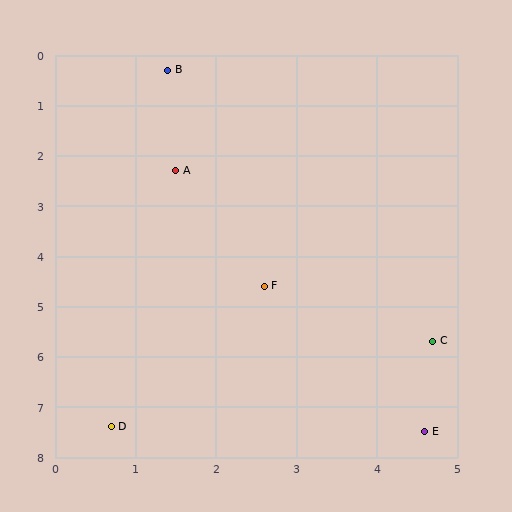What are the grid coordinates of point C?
Point C is at approximately (4.7, 5.7).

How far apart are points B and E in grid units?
Points B and E are about 7.9 grid units apart.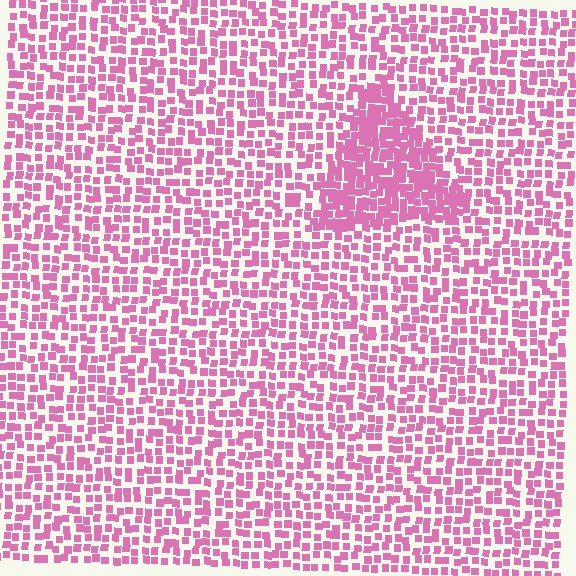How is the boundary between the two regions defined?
The boundary is defined by a change in element density (approximately 1.9x ratio). All elements are the same color, size, and shape.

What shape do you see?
I see a triangle.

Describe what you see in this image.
The image contains small pink elements arranged at two different densities. A triangle-shaped region is visible where the elements are more densely packed than the surrounding area.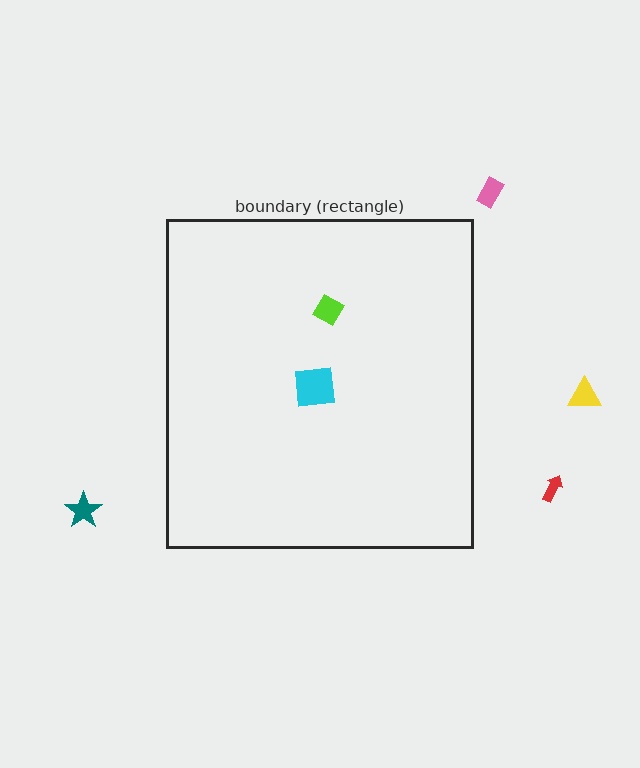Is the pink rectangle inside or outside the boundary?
Outside.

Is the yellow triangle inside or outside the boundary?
Outside.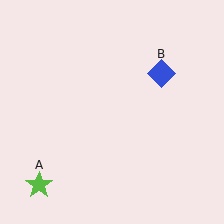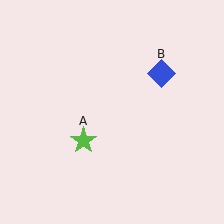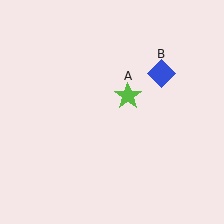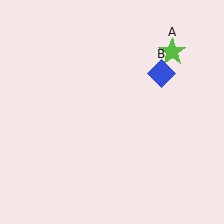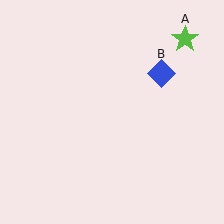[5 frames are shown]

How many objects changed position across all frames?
1 object changed position: lime star (object A).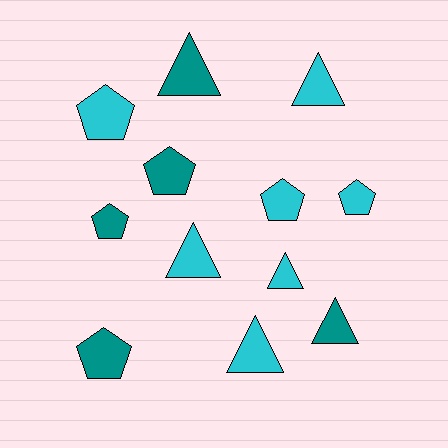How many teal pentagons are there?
There are 3 teal pentagons.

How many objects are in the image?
There are 12 objects.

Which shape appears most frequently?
Pentagon, with 6 objects.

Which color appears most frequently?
Cyan, with 7 objects.